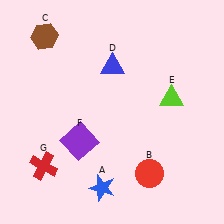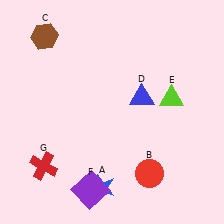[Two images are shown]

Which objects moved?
The objects that moved are: the blue triangle (D), the purple square (F).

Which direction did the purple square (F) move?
The purple square (F) moved down.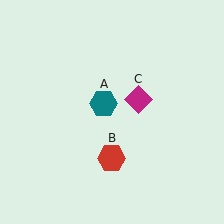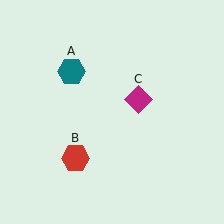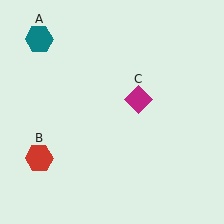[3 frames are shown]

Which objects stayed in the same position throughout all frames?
Magenta diamond (object C) remained stationary.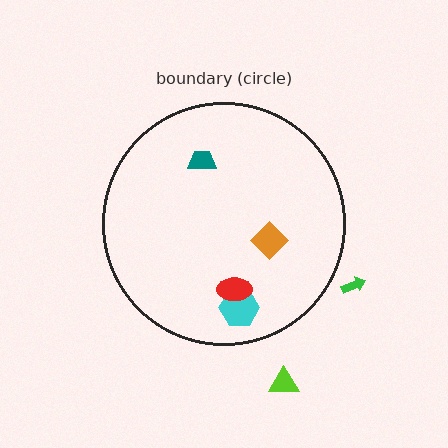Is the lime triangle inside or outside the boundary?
Outside.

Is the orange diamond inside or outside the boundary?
Inside.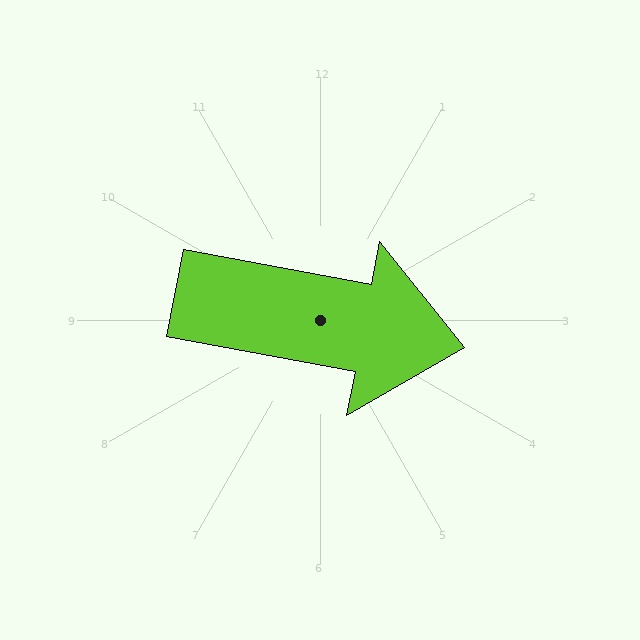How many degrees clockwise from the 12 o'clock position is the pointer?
Approximately 101 degrees.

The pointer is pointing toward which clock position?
Roughly 3 o'clock.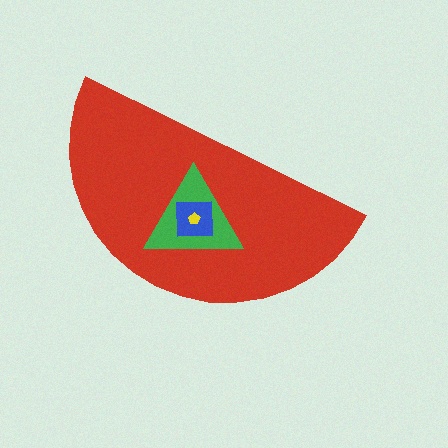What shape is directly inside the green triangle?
The blue square.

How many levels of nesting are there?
4.